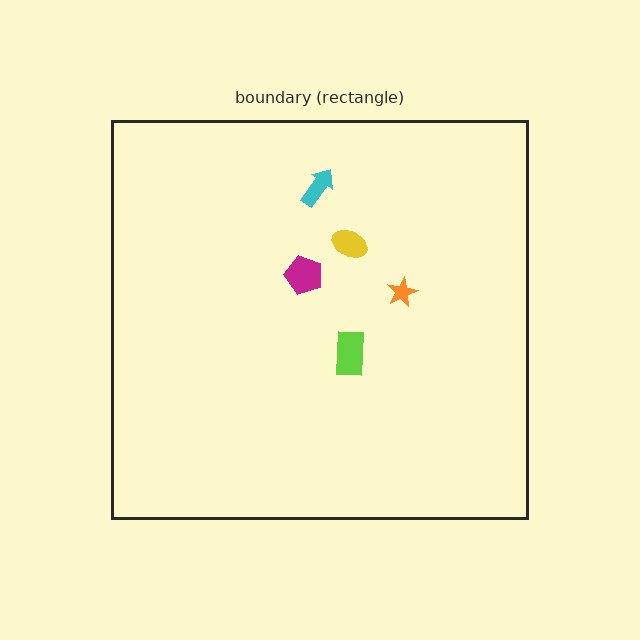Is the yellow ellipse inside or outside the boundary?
Inside.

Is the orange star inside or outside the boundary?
Inside.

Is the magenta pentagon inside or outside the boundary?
Inside.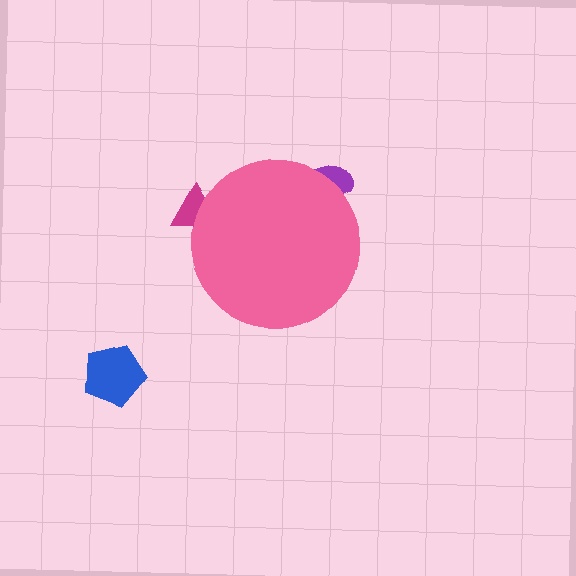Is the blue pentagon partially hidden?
No, the blue pentagon is fully visible.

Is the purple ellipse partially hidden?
Yes, the purple ellipse is partially hidden behind the pink circle.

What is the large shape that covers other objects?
A pink circle.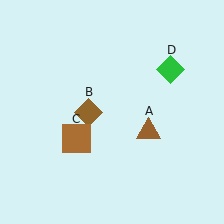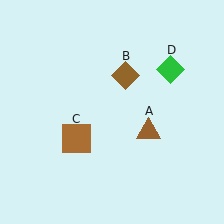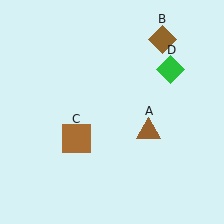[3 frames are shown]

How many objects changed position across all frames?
1 object changed position: brown diamond (object B).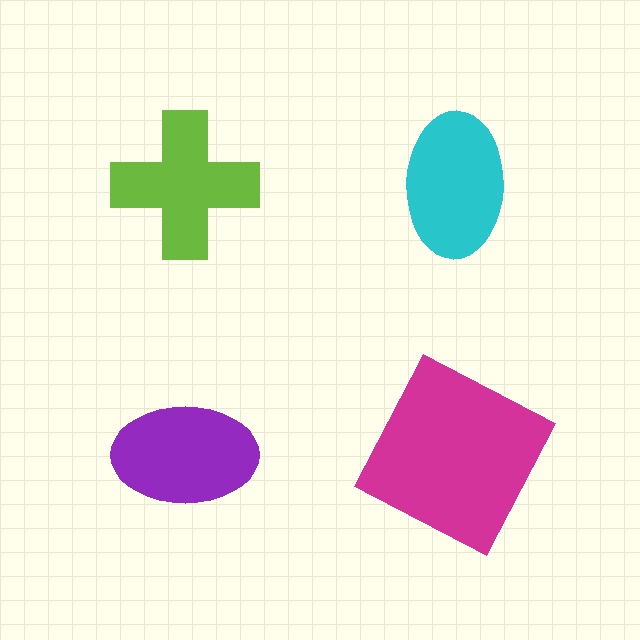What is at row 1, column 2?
A cyan ellipse.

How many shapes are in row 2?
2 shapes.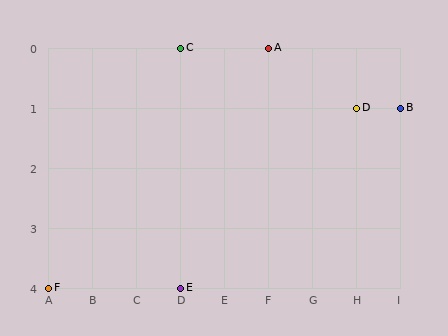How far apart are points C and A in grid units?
Points C and A are 2 columns apart.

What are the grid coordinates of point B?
Point B is at grid coordinates (I, 1).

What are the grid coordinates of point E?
Point E is at grid coordinates (D, 4).